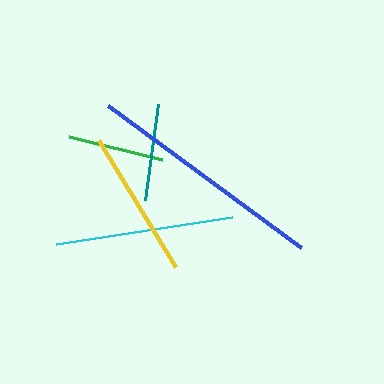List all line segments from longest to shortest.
From longest to shortest: blue, cyan, yellow, teal, green.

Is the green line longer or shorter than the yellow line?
The yellow line is longer than the green line.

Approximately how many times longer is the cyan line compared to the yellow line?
The cyan line is approximately 1.2 times the length of the yellow line.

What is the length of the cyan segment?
The cyan segment is approximately 178 pixels long.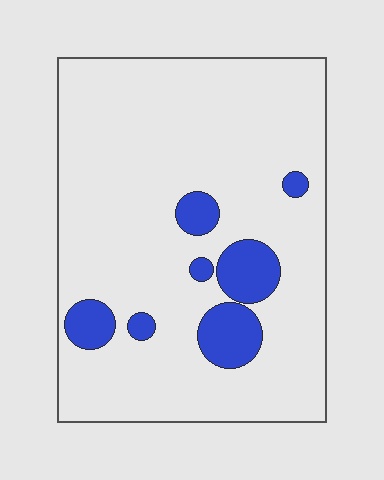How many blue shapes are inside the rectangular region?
7.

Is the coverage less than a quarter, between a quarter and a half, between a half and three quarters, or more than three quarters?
Less than a quarter.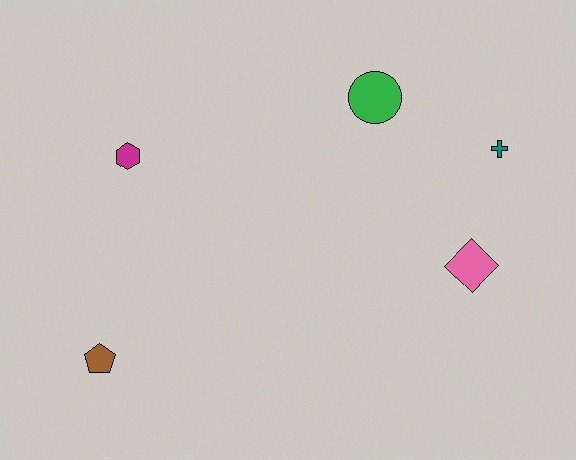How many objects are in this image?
There are 5 objects.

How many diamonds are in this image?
There is 1 diamond.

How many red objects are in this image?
There are no red objects.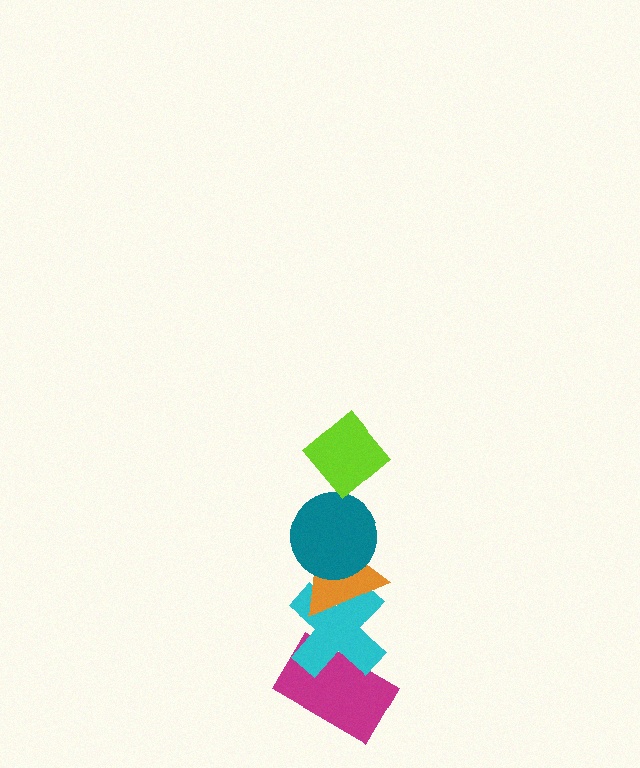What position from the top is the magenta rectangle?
The magenta rectangle is 5th from the top.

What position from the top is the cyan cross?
The cyan cross is 4th from the top.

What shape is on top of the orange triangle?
The teal circle is on top of the orange triangle.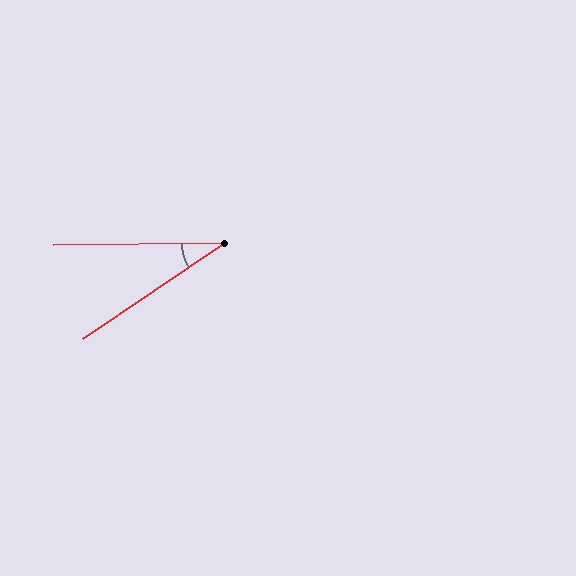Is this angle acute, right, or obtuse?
It is acute.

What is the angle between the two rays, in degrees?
Approximately 33 degrees.